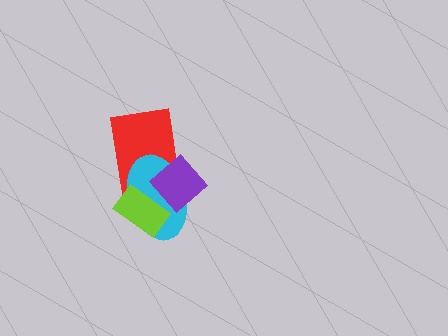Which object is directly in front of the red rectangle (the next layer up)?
The cyan ellipse is directly in front of the red rectangle.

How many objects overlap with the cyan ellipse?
3 objects overlap with the cyan ellipse.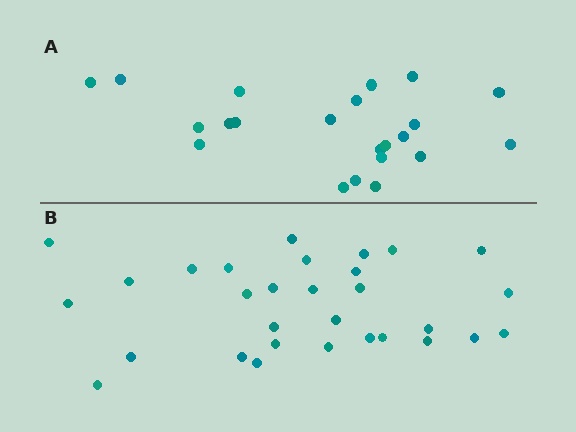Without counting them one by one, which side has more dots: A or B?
Region B (the bottom region) has more dots.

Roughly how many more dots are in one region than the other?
Region B has roughly 8 or so more dots than region A.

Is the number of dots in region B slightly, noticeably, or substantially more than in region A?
Region B has noticeably more, but not dramatically so. The ratio is roughly 1.4 to 1.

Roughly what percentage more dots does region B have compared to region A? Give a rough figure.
About 35% more.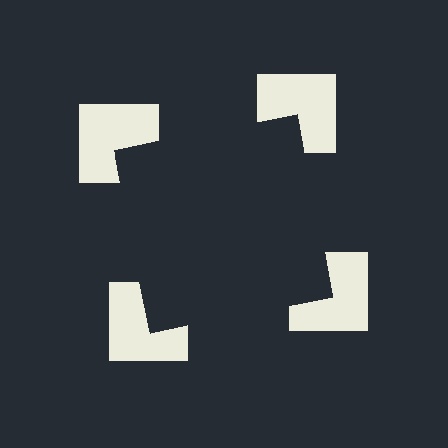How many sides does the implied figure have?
4 sides.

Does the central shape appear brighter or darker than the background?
It typically appears slightly darker than the background, even though no actual brightness change is drawn.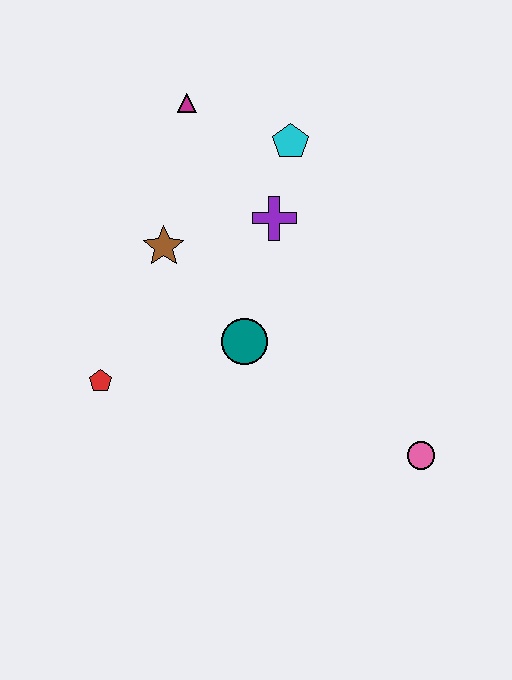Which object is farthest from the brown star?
The pink circle is farthest from the brown star.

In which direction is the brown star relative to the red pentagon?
The brown star is above the red pentagon.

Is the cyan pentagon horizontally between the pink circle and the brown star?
Yes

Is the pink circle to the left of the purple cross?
No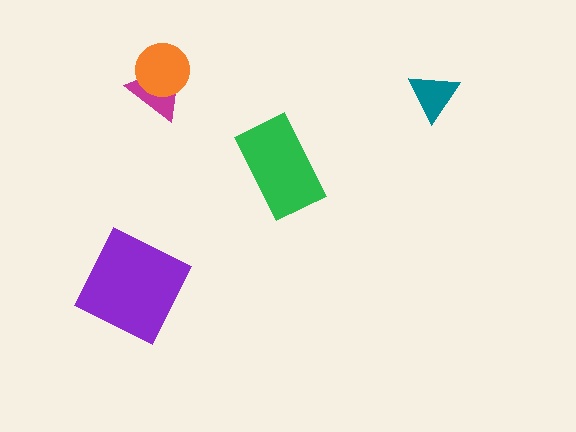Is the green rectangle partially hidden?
No, no other shape covers it.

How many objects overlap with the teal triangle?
0 objects overlap with the teal triangle.